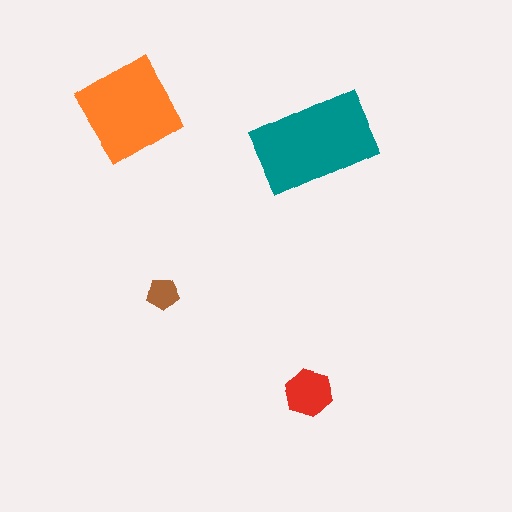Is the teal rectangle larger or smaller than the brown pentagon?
Larger.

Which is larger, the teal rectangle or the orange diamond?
The teal rectangle.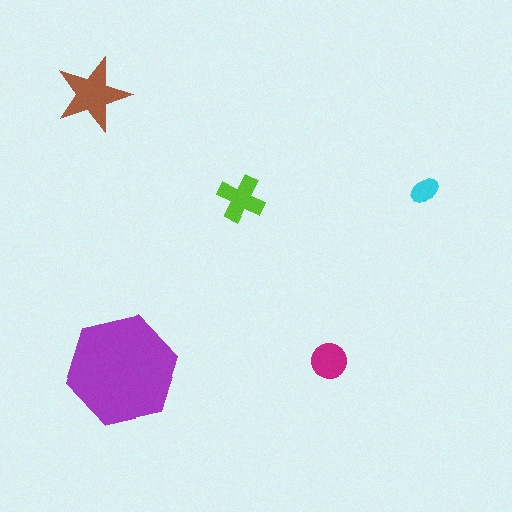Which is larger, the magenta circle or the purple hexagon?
The purple hexagon.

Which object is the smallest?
The cyan ellipse.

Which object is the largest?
The purple hexagon.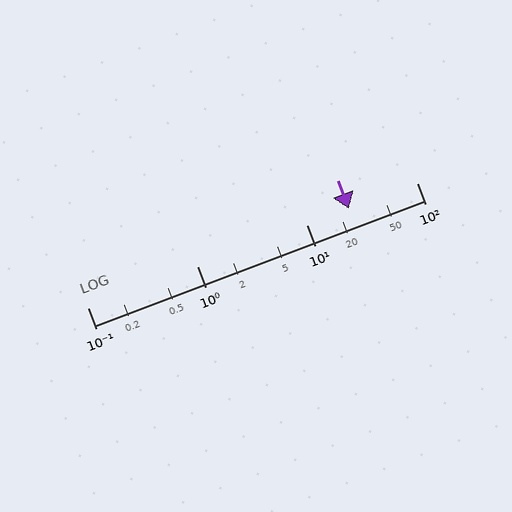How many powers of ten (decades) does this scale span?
The scale spans 3 decades, from 0.1 to 100.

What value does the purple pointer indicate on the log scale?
The pointer indicates approximately 24.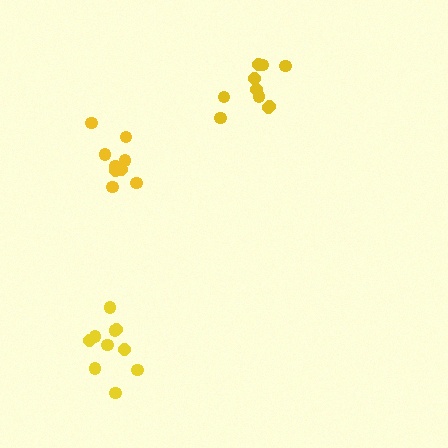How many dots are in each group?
Group 1: 10 dots, Group 2: 10 dots, Group 3: 9 dots (29 total).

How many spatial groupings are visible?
There are 3 spatial groupings.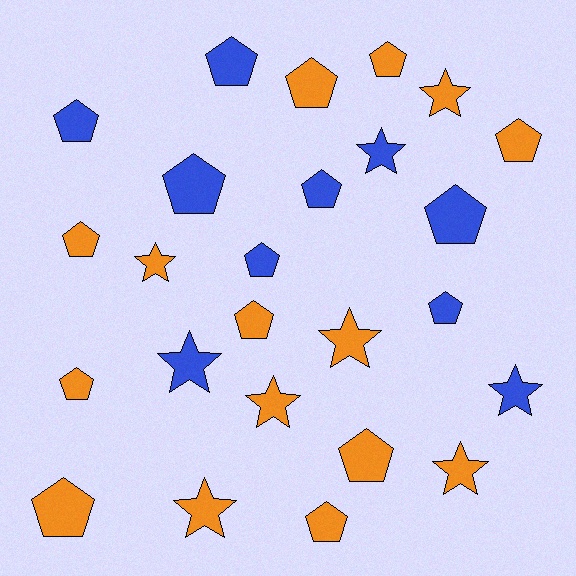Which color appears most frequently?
Orange, with 15 objects.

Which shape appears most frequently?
Pentagon, with 16 objects.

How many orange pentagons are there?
There are 9 orange pentagons.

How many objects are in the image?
There are 25 objects.